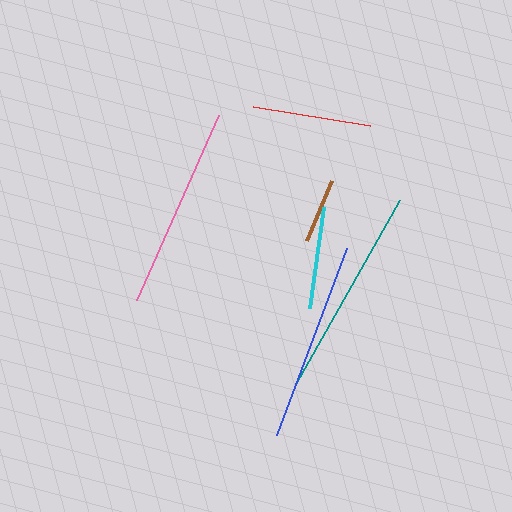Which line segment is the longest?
The teal line is the longest at approximately 211 pixels.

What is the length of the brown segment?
The brown segment is approximately 65 pixels long.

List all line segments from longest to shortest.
From longest to shortest: teal, pink, blue, red, cyan, brown.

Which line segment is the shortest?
The brown line is the shortest at approximately 65 pixels.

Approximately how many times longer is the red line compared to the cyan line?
The red line is approximately 1.2 times the length of the cyan line.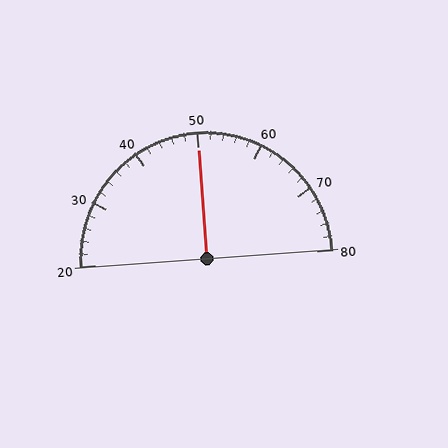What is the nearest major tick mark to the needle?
The nearest major tick mark is 50.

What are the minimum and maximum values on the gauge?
The gauge ranges from 20 to 80.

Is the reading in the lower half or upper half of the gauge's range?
The reading is in the upper half of the range (20 to 80).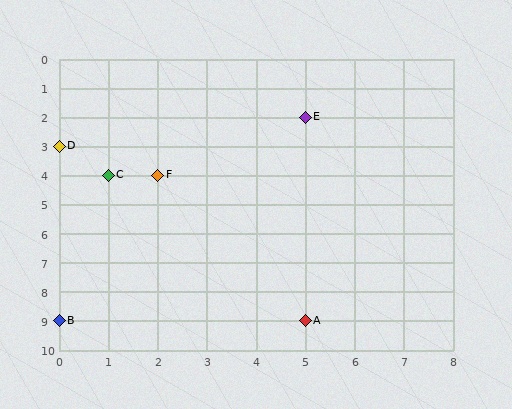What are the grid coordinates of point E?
Point E is at grid coordinates (5, 2).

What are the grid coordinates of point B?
Point B is at grid coordinates (0, 9).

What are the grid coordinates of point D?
Point D is at grid coordinates (0, 3).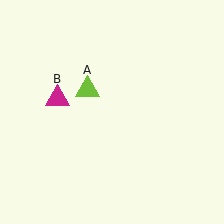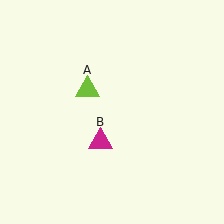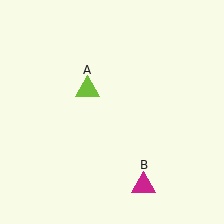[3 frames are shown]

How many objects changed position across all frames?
1 object changed position: magenta triangle (object B).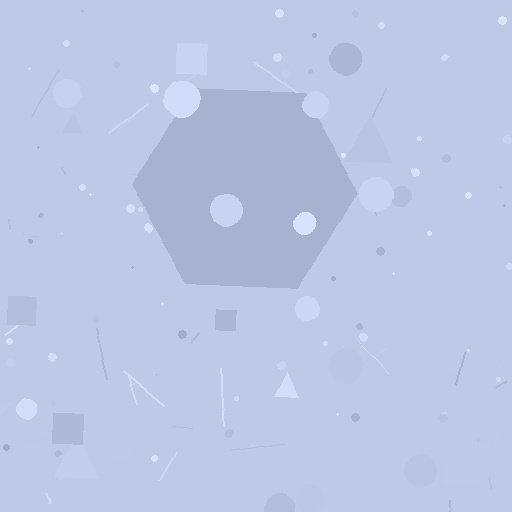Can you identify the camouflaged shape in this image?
The camouflaged shape is a hexagon.